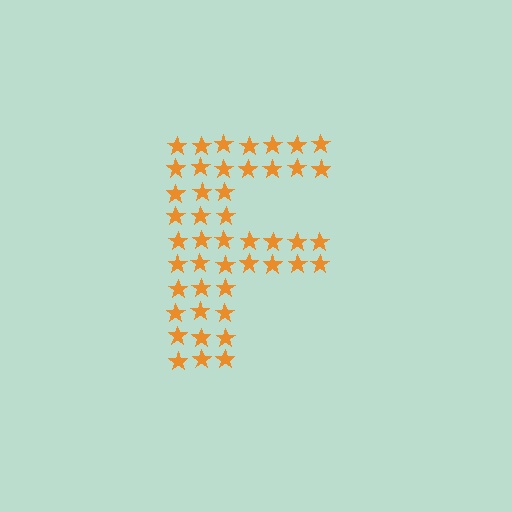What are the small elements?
The small elements are stars.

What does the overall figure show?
The overall figure shows the letter F.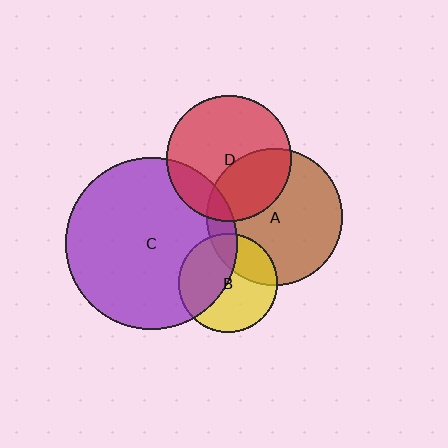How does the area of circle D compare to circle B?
Approximately 1.6 times.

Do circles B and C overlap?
Yes.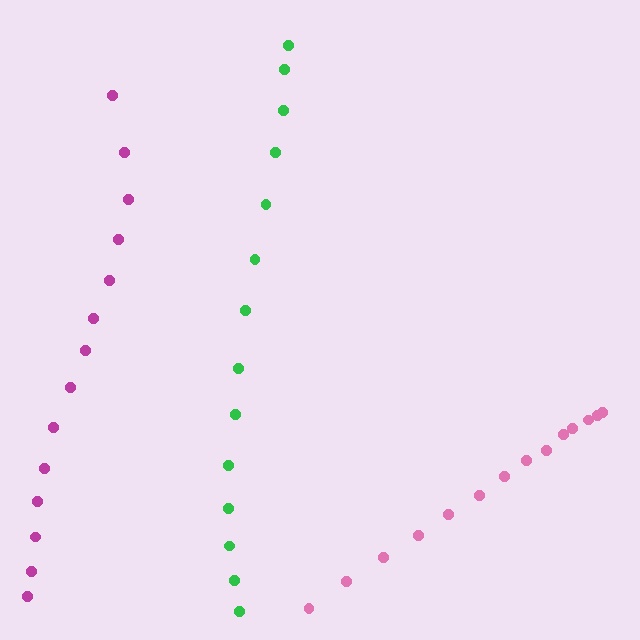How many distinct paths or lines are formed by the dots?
There are 3 distinct paths.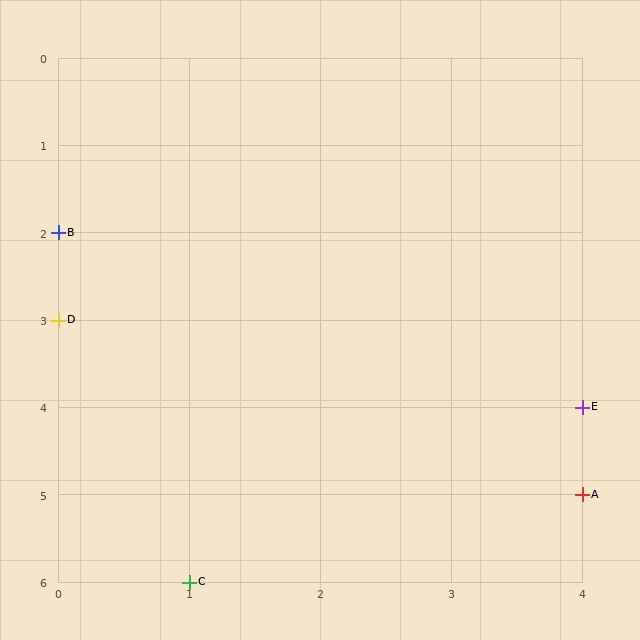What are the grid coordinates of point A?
Point A is at grid coordinates (4, 5).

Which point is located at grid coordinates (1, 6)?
Point C is at (1, 6).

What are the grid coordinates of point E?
Point E is at grid coordinates (4, 4).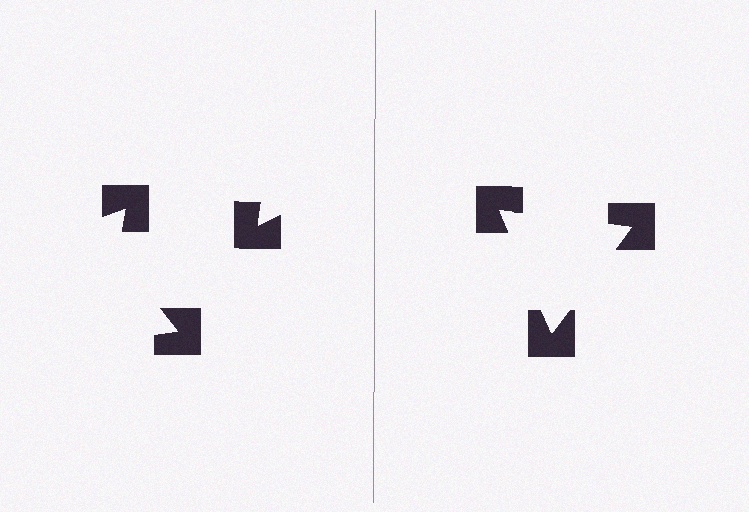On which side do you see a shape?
An illusory triangle appears on the right side. On the left side the wedge cuts are rotated, so no coherent shape forms.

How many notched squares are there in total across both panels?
6 — 3 on each side.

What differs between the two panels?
The notched squares are positioned identically on both sides; only the wedge orientations differ. On the right they align to a triangle; on the left they are misaligned.